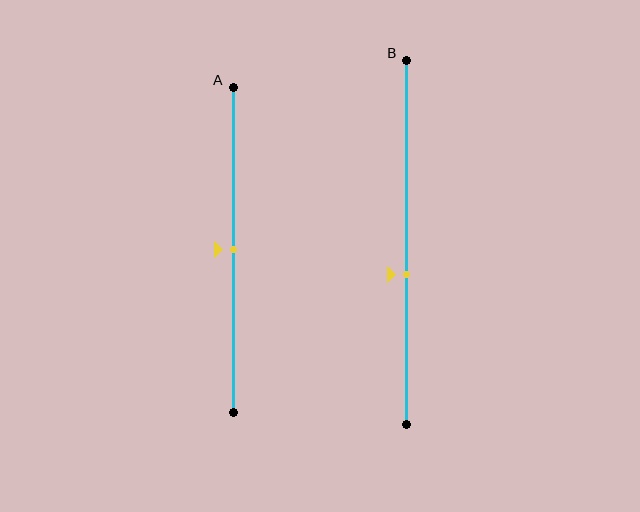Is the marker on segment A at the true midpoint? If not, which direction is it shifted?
Yes, the marker on segment A is at the true midpoint.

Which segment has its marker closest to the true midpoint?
Segment A has its marker closest to the true midpoint.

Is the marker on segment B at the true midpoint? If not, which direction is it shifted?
No, the marker on segment B is shifted downward by about 9% of the segment length.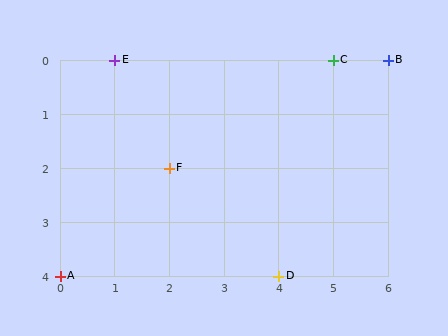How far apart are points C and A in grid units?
Points C and A are 5 columns and 4 rows apart (about 6.4 grid units diagonally).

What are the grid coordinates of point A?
Point A is at grid coordinates (0, 4).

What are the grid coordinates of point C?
Point C is at grid coordinates (5, 0).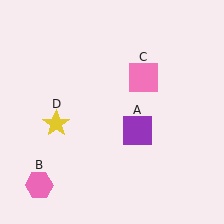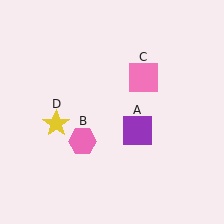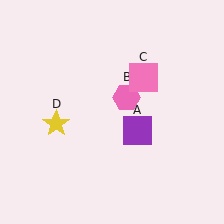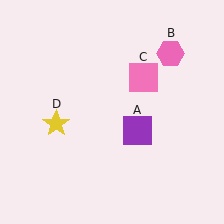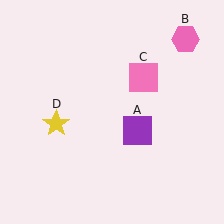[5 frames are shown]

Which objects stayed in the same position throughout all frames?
Purple square (object A) and pink square (object C) and yellow star (object D) remained stationary.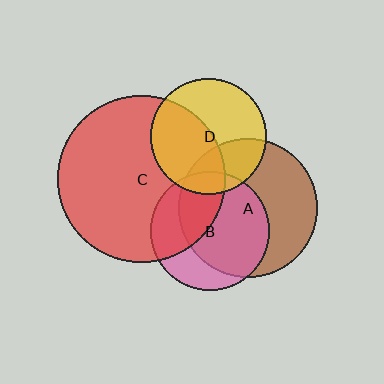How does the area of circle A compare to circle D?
Approximately 1.4 times.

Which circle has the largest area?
Circle C (red).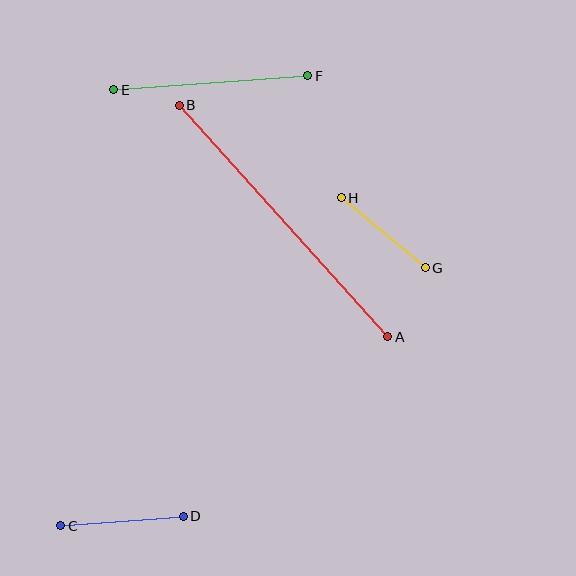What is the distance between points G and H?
The distance is approximately 110 pixels.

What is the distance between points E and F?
The distance is approximately 194 pixels.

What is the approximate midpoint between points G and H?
The midpoint is at approximately (383, 233) pixels.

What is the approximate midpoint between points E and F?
The midpoint is at approximately (211, 83) pixels.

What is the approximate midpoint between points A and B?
The midpoint is at approximately (283, 221) pixels.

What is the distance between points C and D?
The distance is approximately 123 pixels.